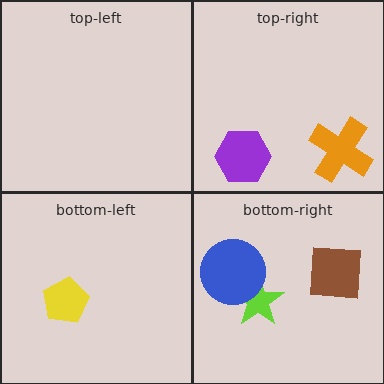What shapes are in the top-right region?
The purple hexagon, the orange cross.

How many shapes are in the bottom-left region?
1.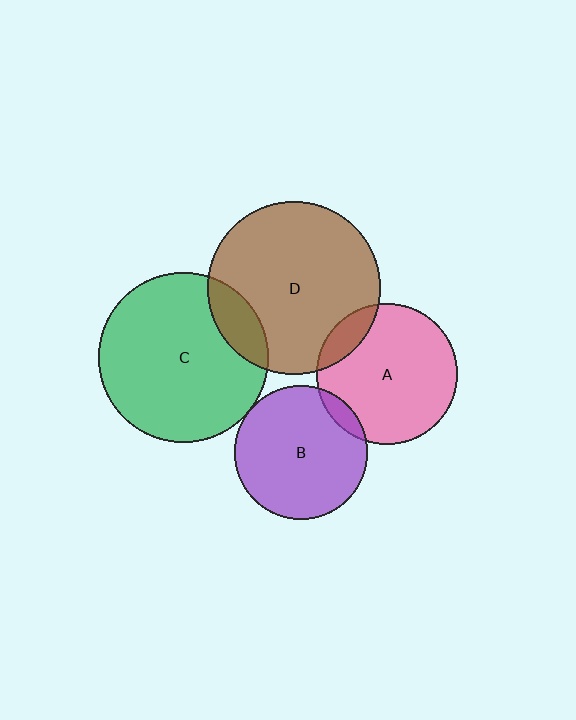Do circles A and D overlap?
Yes.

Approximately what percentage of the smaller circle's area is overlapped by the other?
Approximately 10%.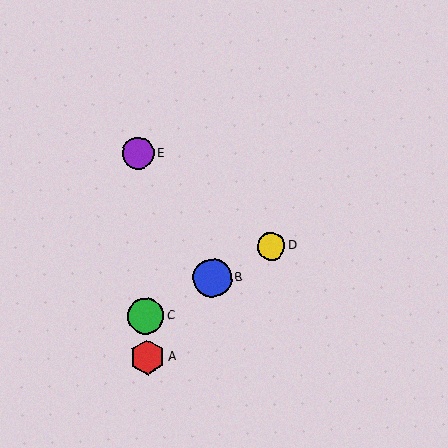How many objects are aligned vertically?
3 objects (A, C, E) are aligned vertically.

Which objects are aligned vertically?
Objects A, C, E are aligned vertically.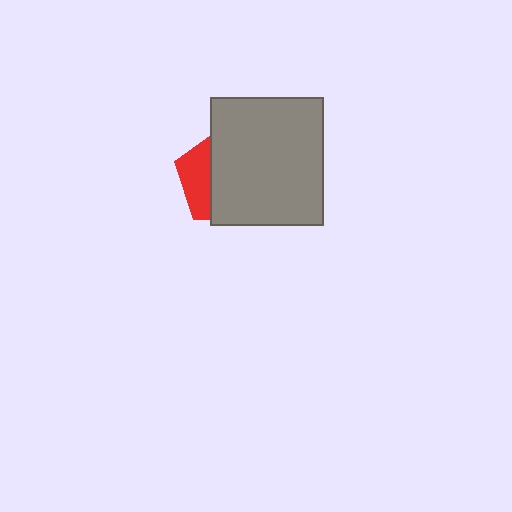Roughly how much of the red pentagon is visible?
A small part of it is visible (roughly 30%).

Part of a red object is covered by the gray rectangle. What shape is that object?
It is a pentagon.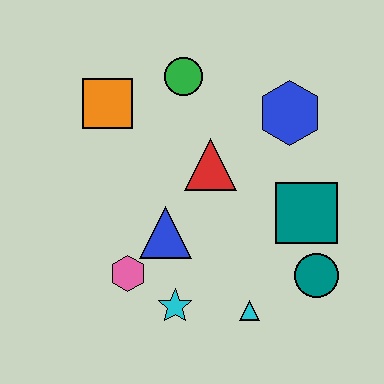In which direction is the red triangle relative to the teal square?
The red triangle is to the left of the teal square.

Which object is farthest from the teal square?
The orange square is farthest from the teal square.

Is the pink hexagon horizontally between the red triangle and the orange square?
Yes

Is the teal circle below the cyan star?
No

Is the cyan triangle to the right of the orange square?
Yes